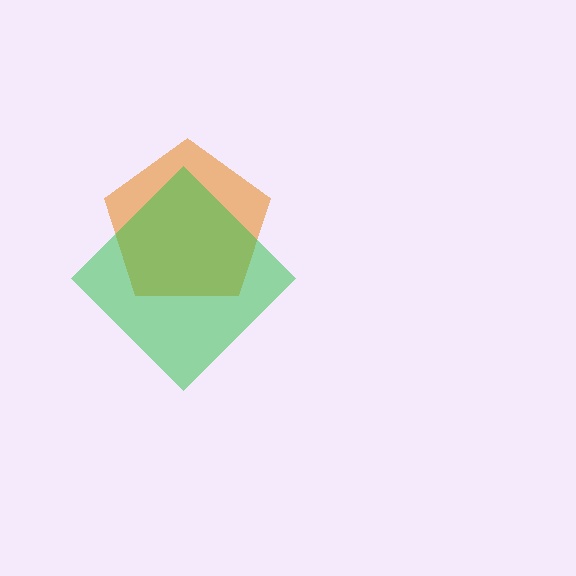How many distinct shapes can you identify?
There are 2 distinct shapes: an orange pentagon, a green diamond.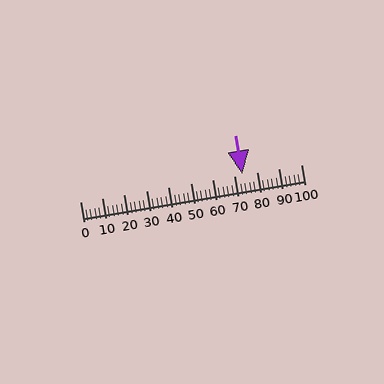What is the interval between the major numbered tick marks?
The major tick marks are spaced 10 units apart.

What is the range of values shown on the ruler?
The ruler shows values from 0 to 100.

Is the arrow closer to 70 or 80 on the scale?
The arrow is closer to 70.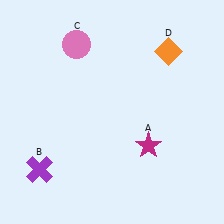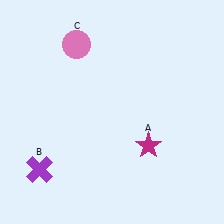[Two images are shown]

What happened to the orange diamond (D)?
The orange diamond (D) was removed in Image 2. It was in the top-right area of Image 1.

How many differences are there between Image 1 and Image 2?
There is 1 difference between the two images.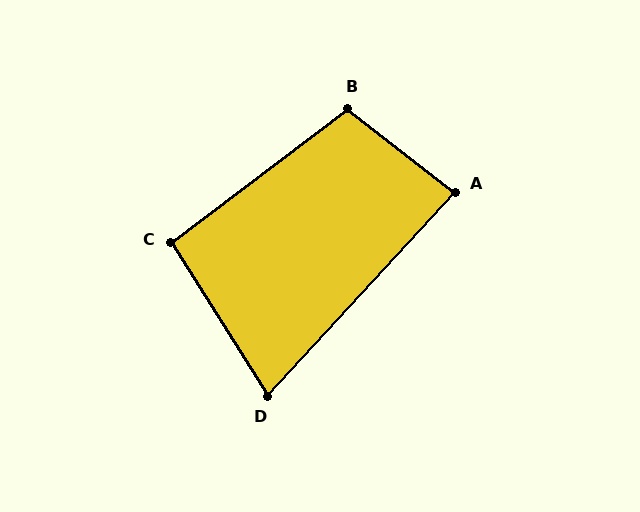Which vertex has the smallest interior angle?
D, at approximately 75 degrees.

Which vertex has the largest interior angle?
B, at approximately 105 degrees.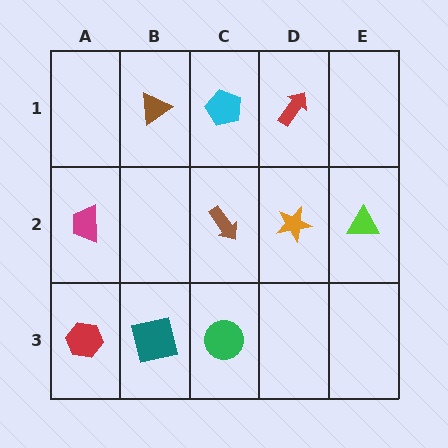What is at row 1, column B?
A brown triangle.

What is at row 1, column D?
A red arrow.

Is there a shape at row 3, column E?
No, that cell is empty.